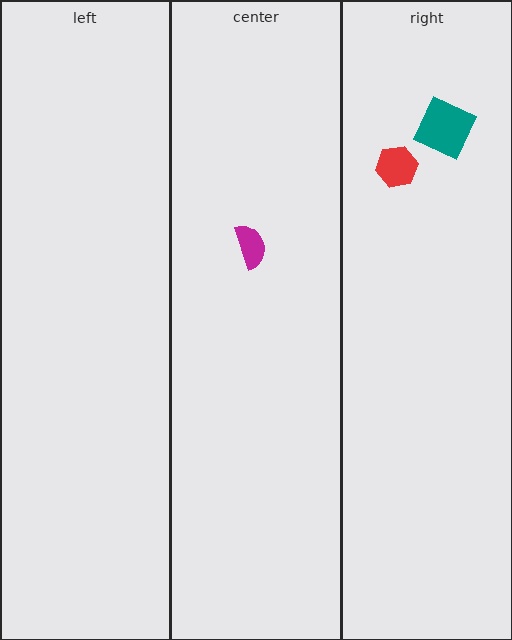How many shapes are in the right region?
2.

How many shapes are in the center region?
1.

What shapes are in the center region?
The magenta semicircle.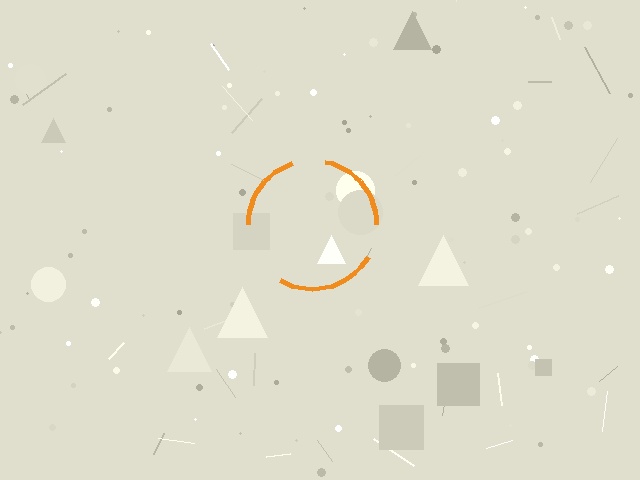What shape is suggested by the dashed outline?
The dashed outline suggests a circle.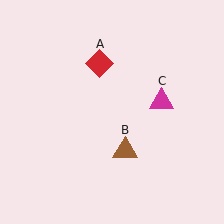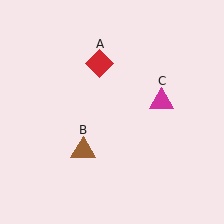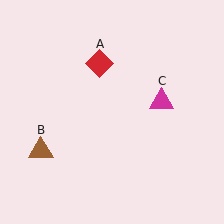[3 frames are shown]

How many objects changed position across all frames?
1 object changed position: brown triangle (object B).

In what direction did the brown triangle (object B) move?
The brown triangle (object B) moved left.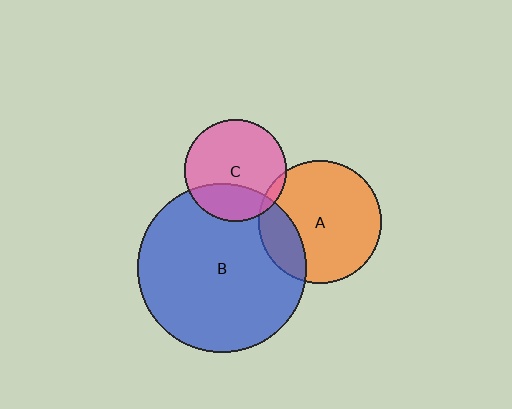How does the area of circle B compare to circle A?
Approximately 1.9 times.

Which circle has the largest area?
Circle B (blue).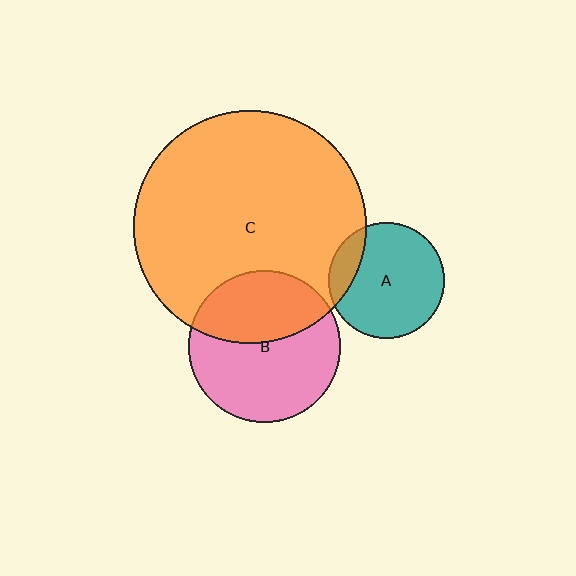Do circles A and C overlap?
Yes.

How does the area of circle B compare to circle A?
Approximately 1.7 times.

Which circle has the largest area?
Circle C (orange).